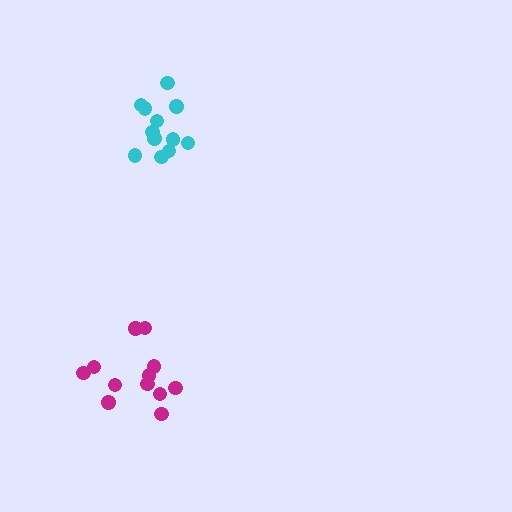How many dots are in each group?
Group 1: 12 dots, Group 2: 12 dots (24 total).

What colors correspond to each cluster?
The clusters are colored: cyan, magenta.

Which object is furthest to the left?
The magenta cluster is leftmost.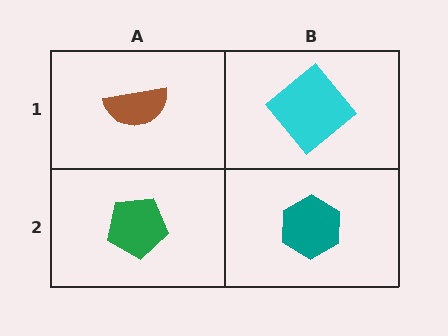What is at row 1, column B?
A cyan diamond.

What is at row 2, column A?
A green pentagon.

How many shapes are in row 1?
2 shapes.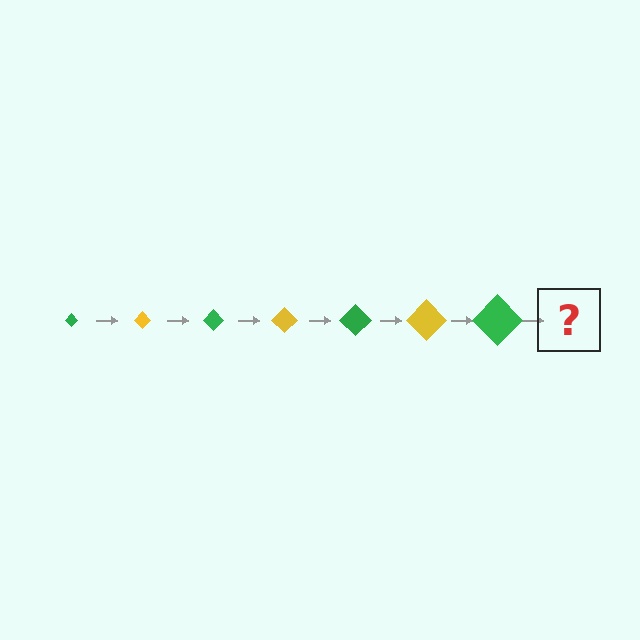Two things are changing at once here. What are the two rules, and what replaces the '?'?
The two rules are that the diamond grows larger each step and the color cycles through green and yellow. The '?' should be a yellow diamond, larger than the previous one.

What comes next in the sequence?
The next element should be a yellow diamond, larger than the previous one.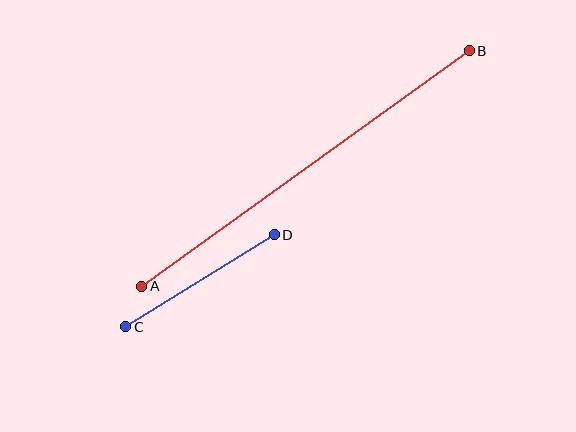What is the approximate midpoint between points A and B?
The midpoint is at approximately (306, 169) pixels.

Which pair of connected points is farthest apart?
Points A and B are farthest apart.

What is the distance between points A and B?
The distance is approximately 403 pixels.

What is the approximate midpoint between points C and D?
The midpoint is at approximately (200, 281) pixels.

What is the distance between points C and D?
The distance is approximately 174 pixels.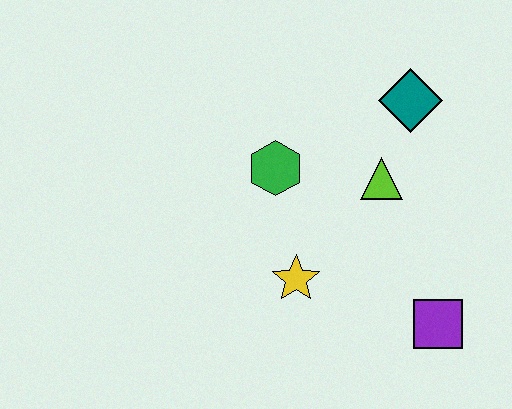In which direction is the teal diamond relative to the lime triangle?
The teal diamond is above the lime triangle.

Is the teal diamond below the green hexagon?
No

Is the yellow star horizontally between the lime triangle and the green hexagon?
Yes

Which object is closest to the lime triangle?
The teal diamond is closest to the lime triangle.